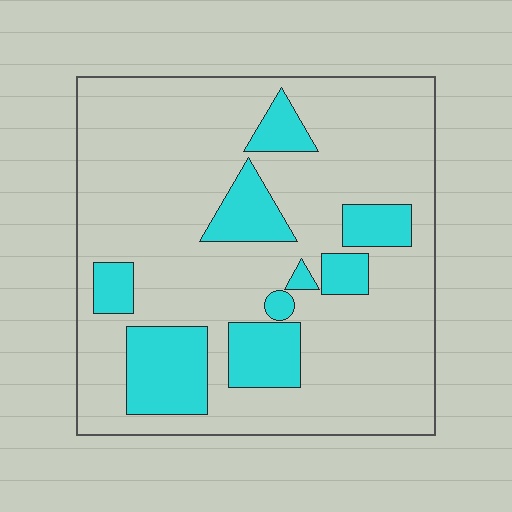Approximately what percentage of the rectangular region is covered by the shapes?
Approximately 20%.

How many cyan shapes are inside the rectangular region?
9.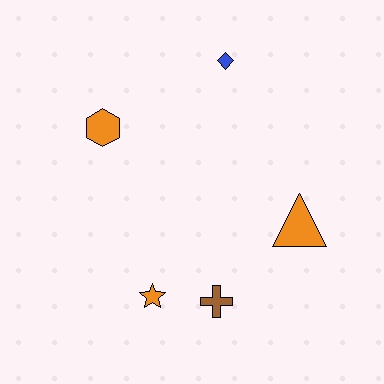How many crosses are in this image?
There is 1 cross.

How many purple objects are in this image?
There are no purple objects.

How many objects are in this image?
There are 5 objects.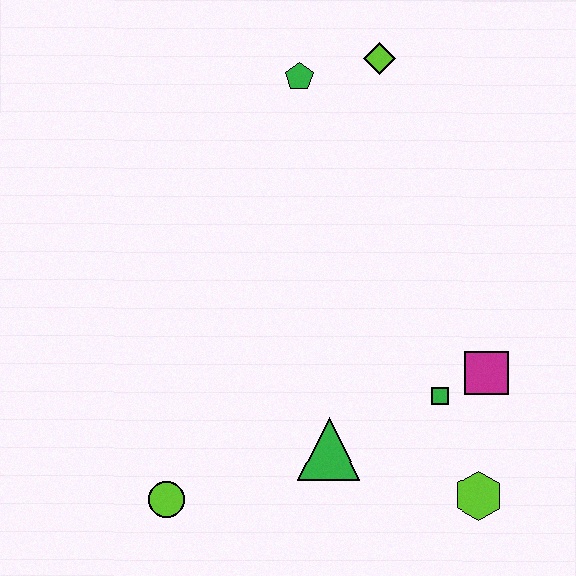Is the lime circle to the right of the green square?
No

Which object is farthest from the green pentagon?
The lime hexagon is farthest from the green pentagon.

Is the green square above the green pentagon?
No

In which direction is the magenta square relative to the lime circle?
The magenta square is to the right of the lime circle.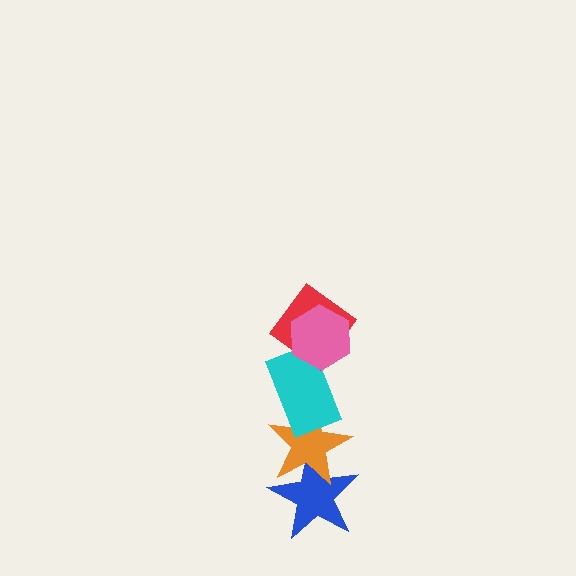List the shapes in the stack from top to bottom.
From top to bottom: the pink hexagon, the red diamond, the cyan rectangle, the orange star, the blue star.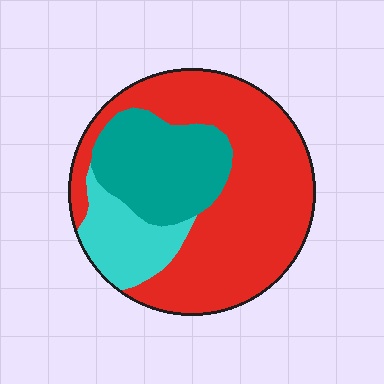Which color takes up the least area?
Cyan, at roughly 15%.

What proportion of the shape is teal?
Teal takes up about one quarter (1/4) of the shape.